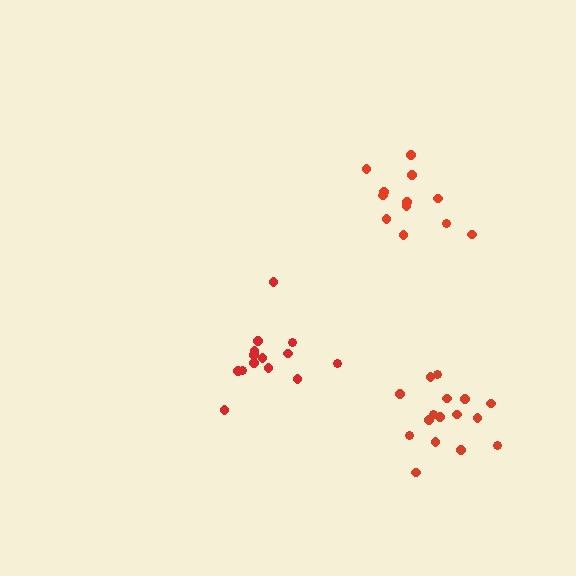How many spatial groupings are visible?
There are 3 spatial groupings.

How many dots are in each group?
Group 1: 12 dots, Group 2: 16 dots, Group 3: 14 dots (42 total).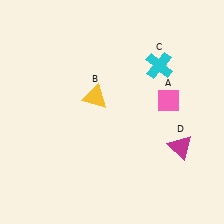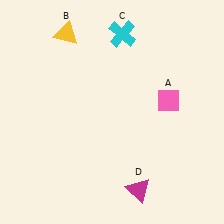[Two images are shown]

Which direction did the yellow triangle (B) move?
The yellow triangle (B) moved up.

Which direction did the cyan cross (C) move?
The cyan cross (C) moved left.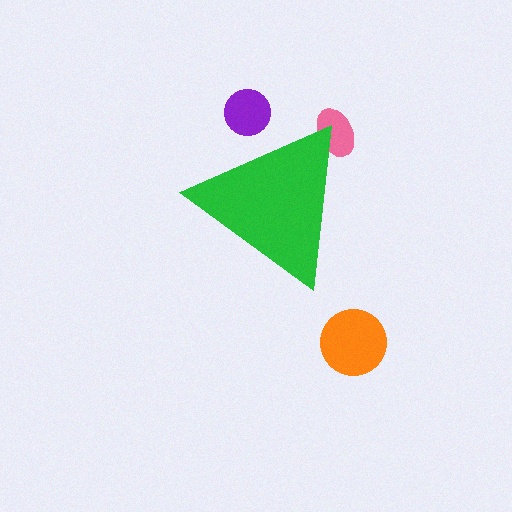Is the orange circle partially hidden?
No, the orange circle is fully visible.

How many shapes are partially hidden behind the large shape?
2 shapes are partially hidden.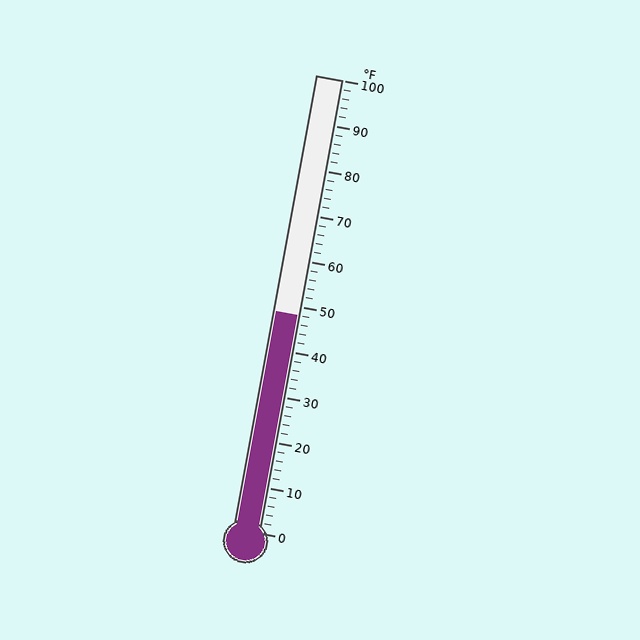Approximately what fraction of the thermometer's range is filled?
The thermometer is filled to approximately 50% of its range.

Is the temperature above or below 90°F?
The temperature is below 90°F.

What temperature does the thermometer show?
The thermometer shows approximately 48°F.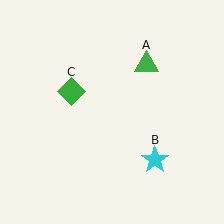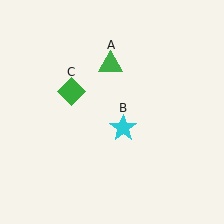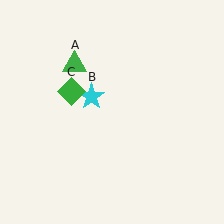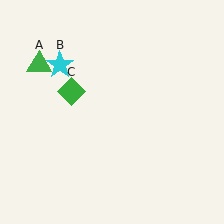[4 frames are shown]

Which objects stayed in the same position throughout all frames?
Green diamond (object C) remained stationary.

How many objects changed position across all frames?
2 objects changed position: green triangle (object A), cyan star (object B).